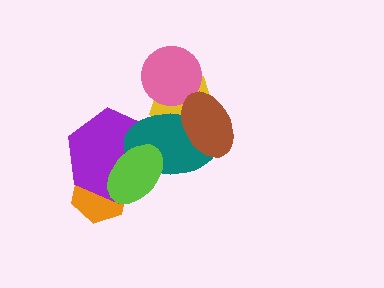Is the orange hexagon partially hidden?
Yes, it is partially covered by another shape.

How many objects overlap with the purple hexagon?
3 objects overlap with the purple hexagon.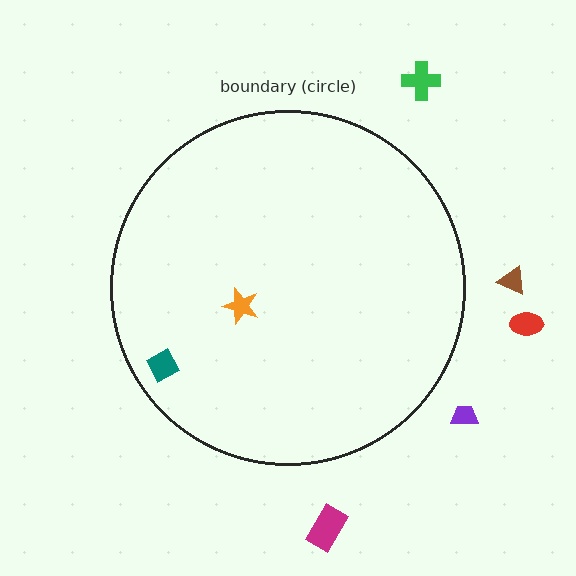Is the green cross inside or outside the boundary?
Outside.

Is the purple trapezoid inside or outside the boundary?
Outside.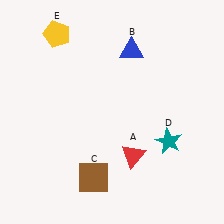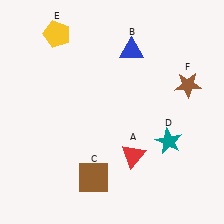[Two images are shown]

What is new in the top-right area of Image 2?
A brown star (F) was added in the top-right area of Image 2.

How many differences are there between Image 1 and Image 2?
There is 1 difference between the two images.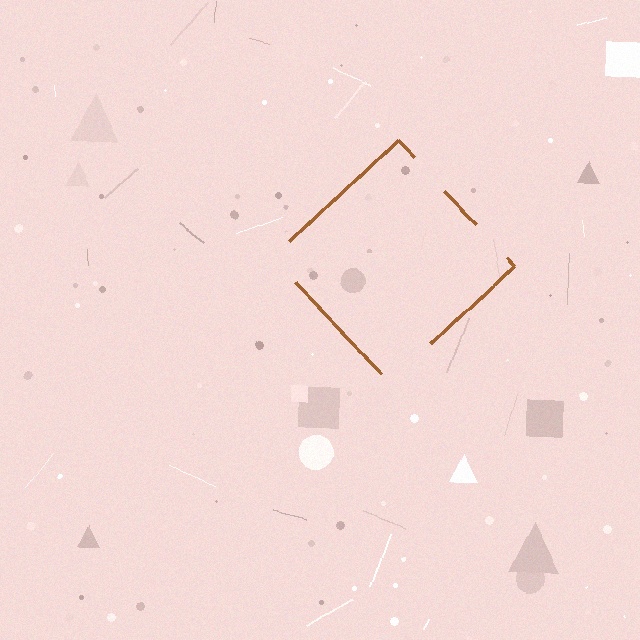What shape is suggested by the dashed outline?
The dashed outline suggests a diamond.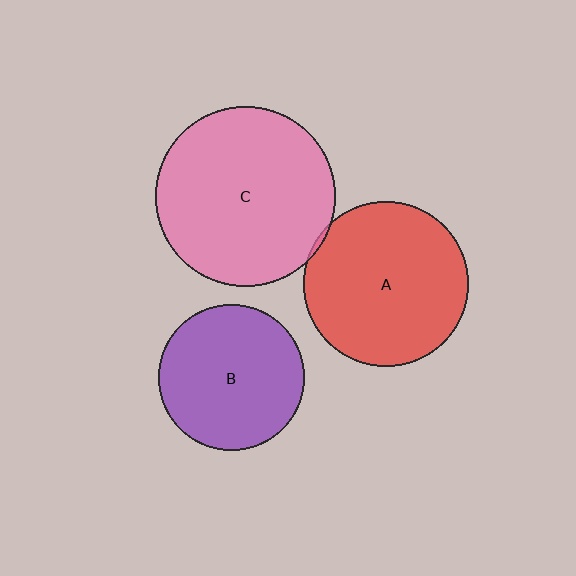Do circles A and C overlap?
Yes.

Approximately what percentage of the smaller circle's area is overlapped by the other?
Approximately 5%.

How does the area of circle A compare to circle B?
Approximately 1.3 times.